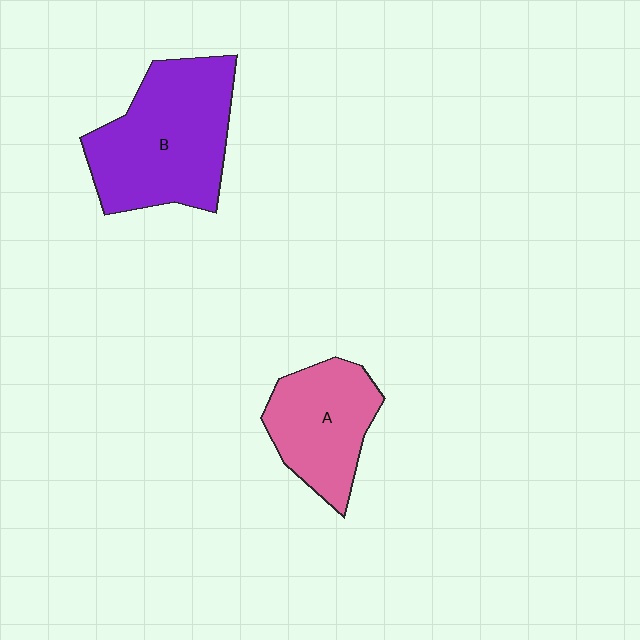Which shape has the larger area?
Shape B (purple).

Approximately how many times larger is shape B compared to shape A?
Approximately 1.5 times.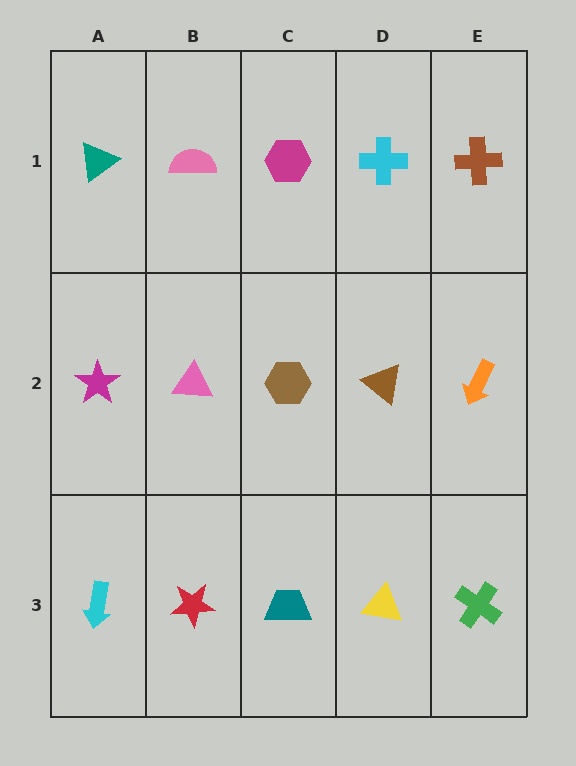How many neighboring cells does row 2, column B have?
4.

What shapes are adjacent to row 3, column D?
A brown triangle (row 2, column D), a teal trapezoid (row 3, column C), a green cross (row 3, column E).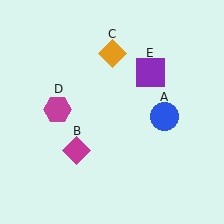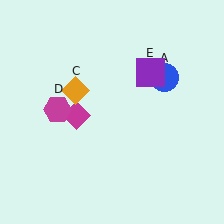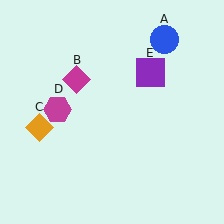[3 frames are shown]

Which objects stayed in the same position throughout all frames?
Magenta hexagon (object D) and purple square (object E) remained stationary.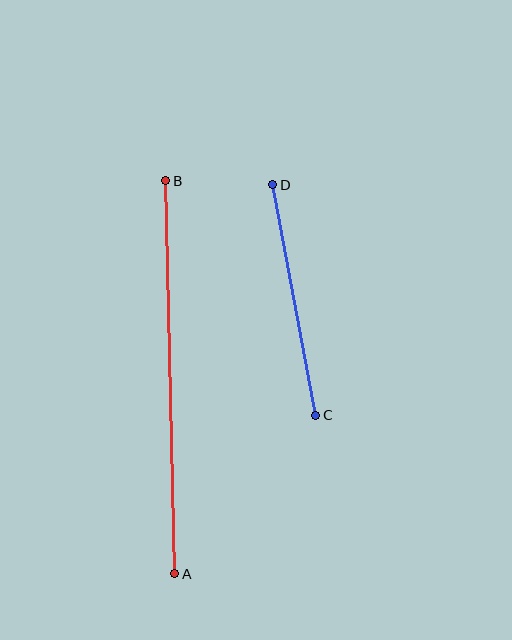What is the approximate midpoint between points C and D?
The midpoint is at approximately (294, 300) pixels.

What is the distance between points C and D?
The distance is approximately 234 pixels.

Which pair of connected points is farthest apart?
Points A and B are farthest apart.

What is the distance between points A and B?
The distance is approximately 393 pixels.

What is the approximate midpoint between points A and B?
The midpoint is at approximately (170, 377) pixels.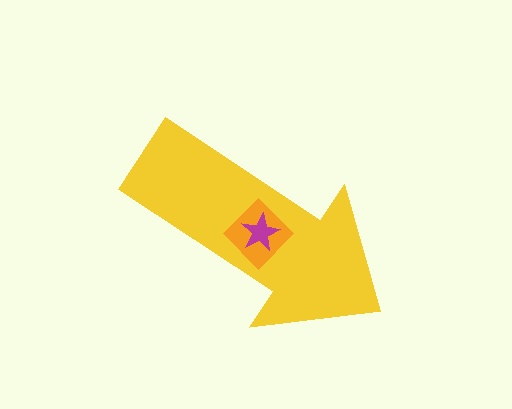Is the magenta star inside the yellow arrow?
Yes.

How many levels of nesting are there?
3.